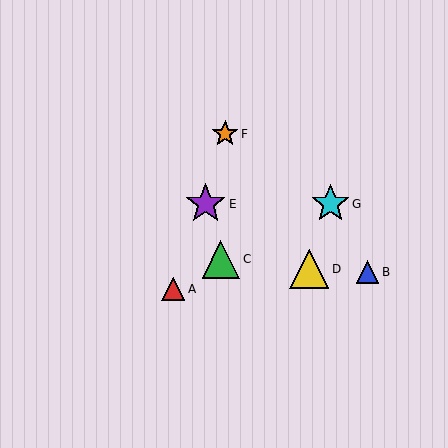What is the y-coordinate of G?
Object G is at y≈204.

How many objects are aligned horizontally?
2 objects (E, G) are aligned horizontally.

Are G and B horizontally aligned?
No, G is at y≈204 and B is at y≈272.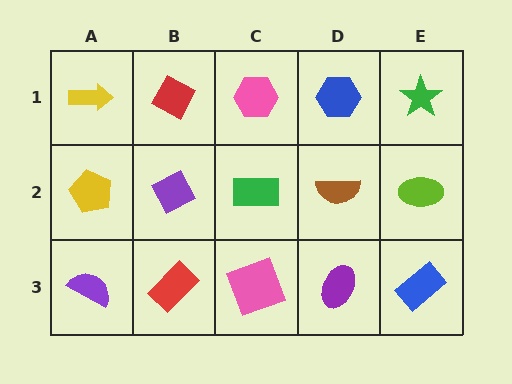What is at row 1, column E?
A green star.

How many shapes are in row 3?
5 shapes.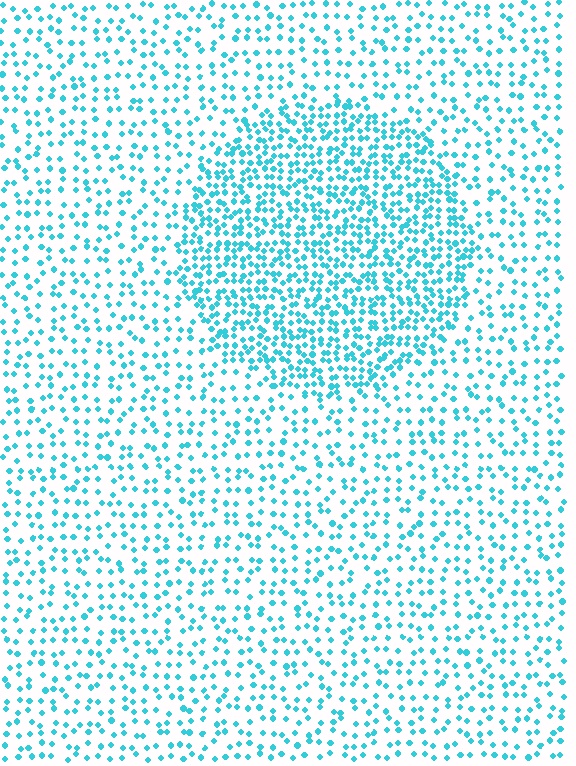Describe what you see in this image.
The image contains small cyan elements arranged at two different densities. A circle-shaped region is visible where the elements are more densely packed than the surrounding area.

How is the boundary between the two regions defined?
The boundary is defined by a change in element density (approximately 2.1x ratio). All elements are the same color, size, and shape.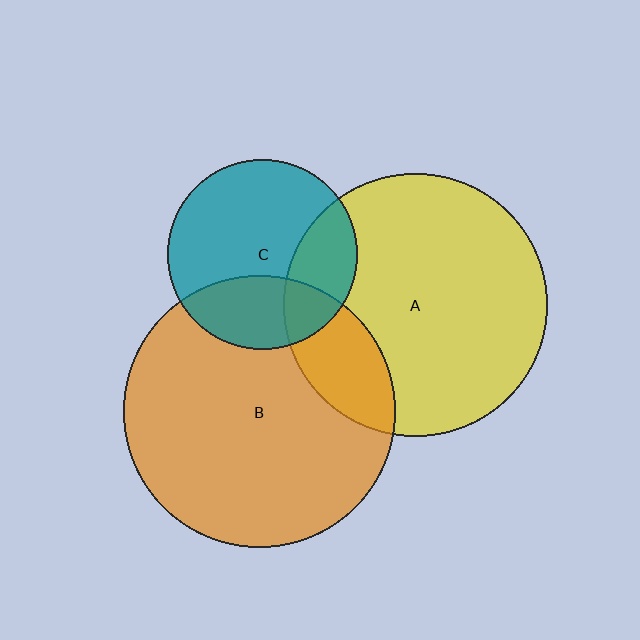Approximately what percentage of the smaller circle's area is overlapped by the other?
Approximately 20%.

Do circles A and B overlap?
Yes.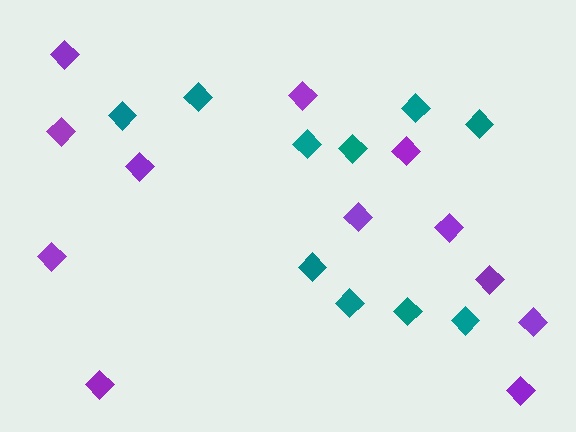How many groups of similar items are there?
There are 2 groups: one group of purple diamonds (12) and one group of teal diamonds (10).